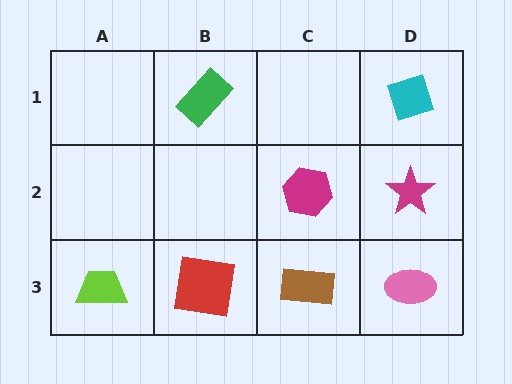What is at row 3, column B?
A red square.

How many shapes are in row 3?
4 shapes.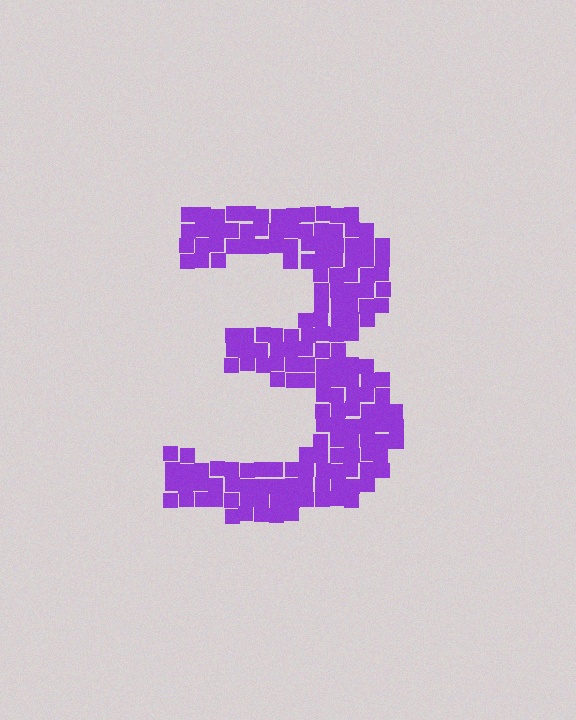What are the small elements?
The small elements are squares.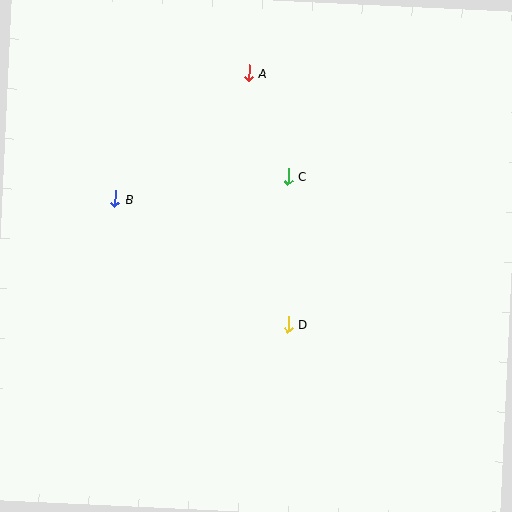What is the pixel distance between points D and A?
The distance between D and A is 254 pixels.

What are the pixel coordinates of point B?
Point B is at (115, 199).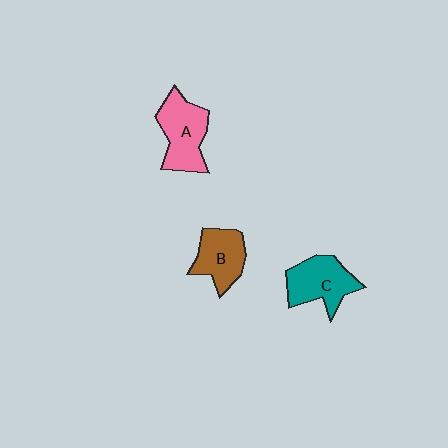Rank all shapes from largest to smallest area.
From largest to smallest: A (pink), C (teal), B (brown).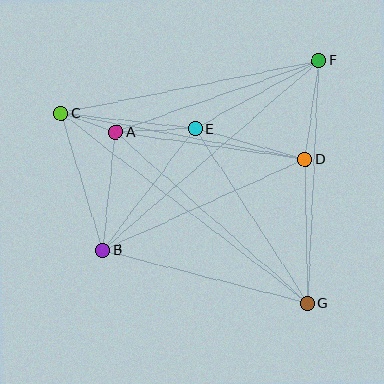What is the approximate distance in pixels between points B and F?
The distance between B and F is approximately 288 pixels.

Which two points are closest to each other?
Points A and C are closest to each other.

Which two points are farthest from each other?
Points C and G are farthest from each other.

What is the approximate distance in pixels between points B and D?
The distance between B and D is approximately 222 pixels.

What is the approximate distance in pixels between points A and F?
The distance between A and F is approximately 216 pixels.